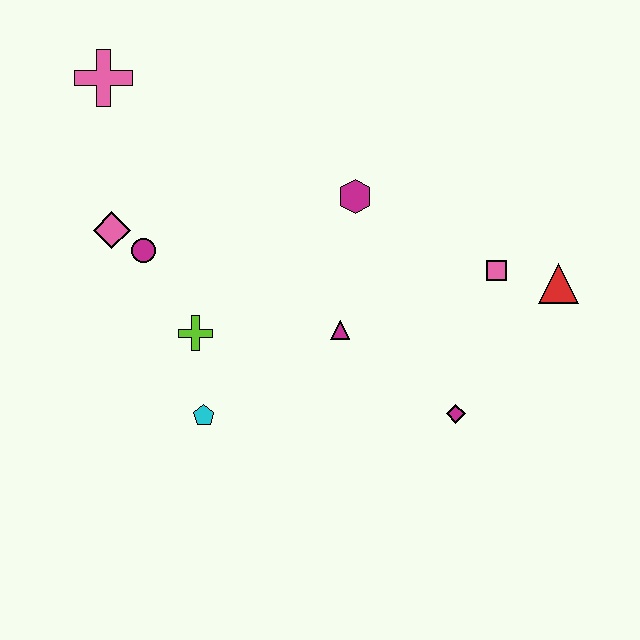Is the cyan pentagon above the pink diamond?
No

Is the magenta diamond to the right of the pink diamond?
Yes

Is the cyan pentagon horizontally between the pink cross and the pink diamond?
No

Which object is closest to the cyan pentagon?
The lime cross is closest to the cyan pentagon.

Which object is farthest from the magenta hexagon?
The pink cross is farthest from the magenta hexagon.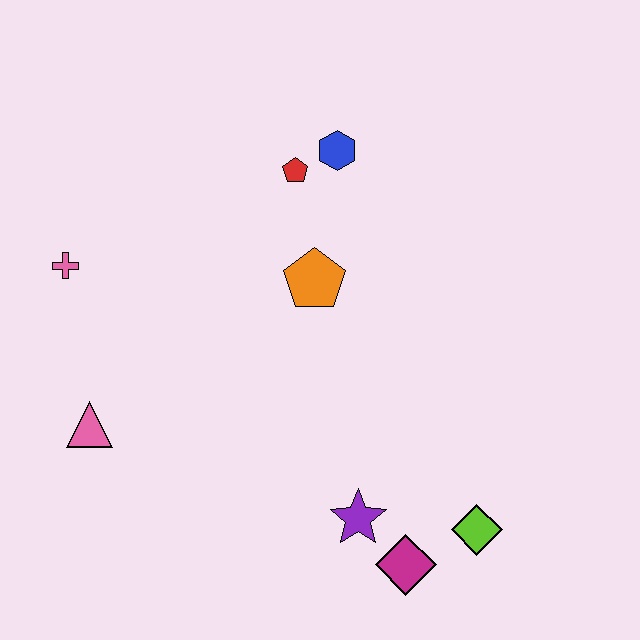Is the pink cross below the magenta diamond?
No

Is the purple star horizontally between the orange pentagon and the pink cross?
No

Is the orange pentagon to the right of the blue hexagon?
No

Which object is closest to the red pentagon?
The blue hexagon is closest to the red pentagon.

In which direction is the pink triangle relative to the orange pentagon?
The pink triangle is to the left of the orange pentagon.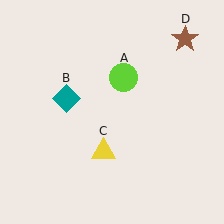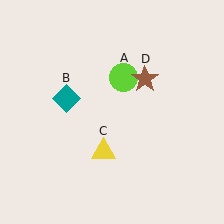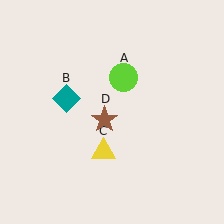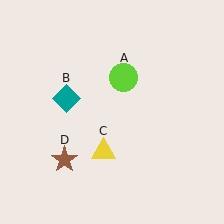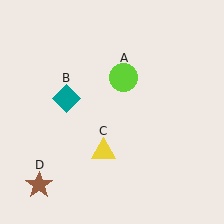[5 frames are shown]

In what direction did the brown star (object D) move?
The brown star (object D) moved down and to the left.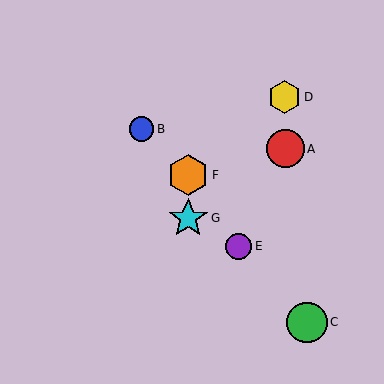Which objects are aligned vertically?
Objects F, G are aligned vertically.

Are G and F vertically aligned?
Yes, both are at x≈188.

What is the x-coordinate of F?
Object F is at x≈188.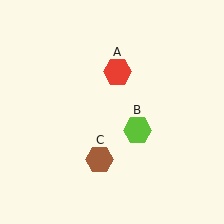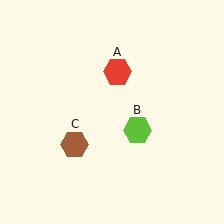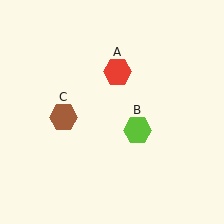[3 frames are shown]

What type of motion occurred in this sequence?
The brown hexagon (object C) rotated clockwise around the center of the scene.